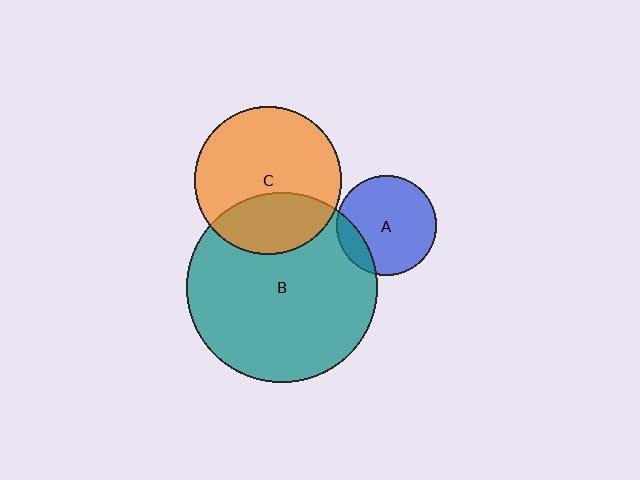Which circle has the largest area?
Circle B (teal).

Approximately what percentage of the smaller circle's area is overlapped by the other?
Approximately 30%.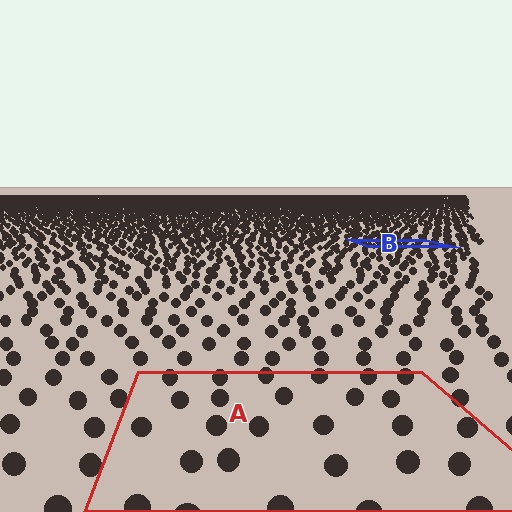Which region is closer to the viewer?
Region A is closer. The texture elements there are larger and more spread out.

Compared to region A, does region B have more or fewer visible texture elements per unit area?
Region B has more texture elements per unit area — they are packed more densely because it is farther away.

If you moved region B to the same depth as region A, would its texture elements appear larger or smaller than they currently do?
They would appear larger. At a closer depth, the same texture elements are projected at a bigger on-screen size.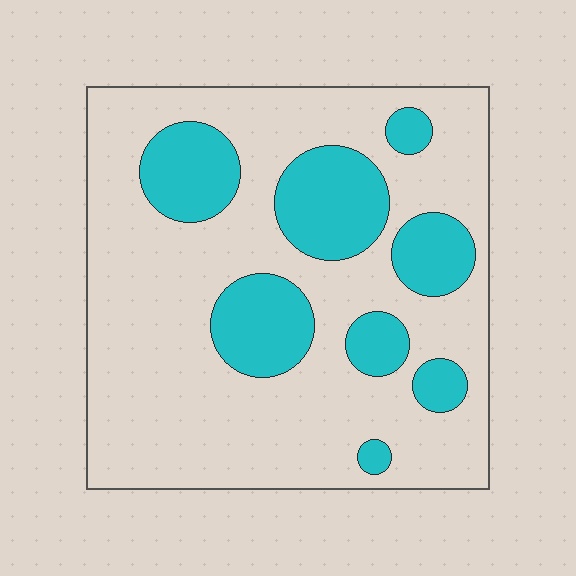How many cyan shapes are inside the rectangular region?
8.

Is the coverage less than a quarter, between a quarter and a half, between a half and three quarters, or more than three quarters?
Between a quarter and a half.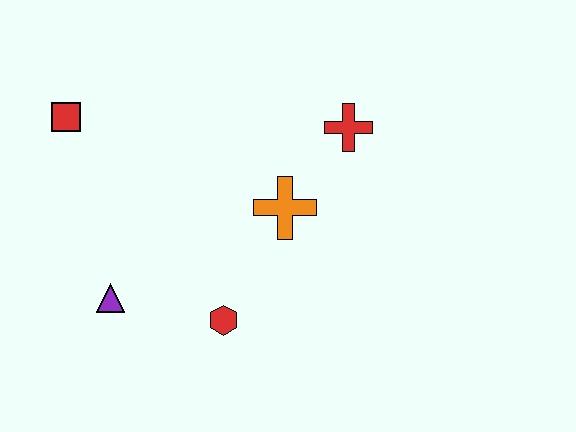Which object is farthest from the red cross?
The purple triangle is farthest from the red cross.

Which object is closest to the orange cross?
The red cross is closest to the orange cross.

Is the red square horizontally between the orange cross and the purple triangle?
No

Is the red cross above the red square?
No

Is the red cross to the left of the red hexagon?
No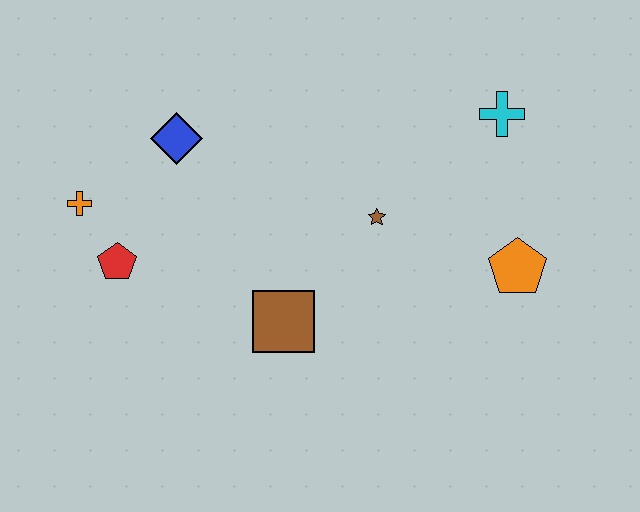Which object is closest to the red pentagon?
The orange cross is closest to the red pentagon.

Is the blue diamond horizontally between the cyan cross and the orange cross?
Yes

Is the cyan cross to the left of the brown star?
No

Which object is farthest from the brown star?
The orange cross is farthest from the brown star.